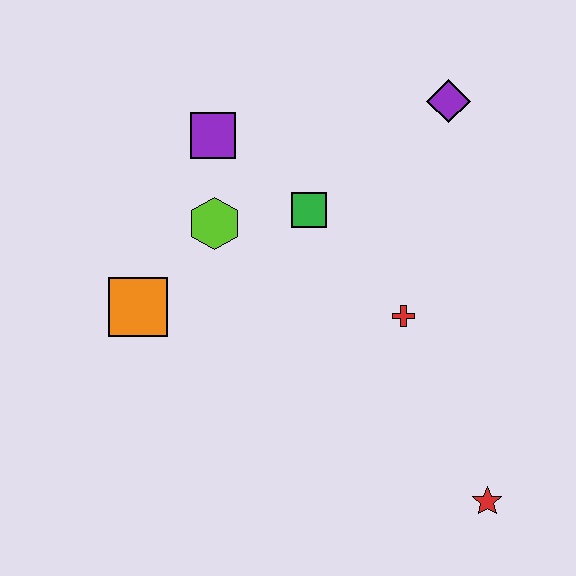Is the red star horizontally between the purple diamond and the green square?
No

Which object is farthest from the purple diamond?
The red star is farthest from the purple diamond.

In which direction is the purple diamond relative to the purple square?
The purple diamond is to the right of the purple square.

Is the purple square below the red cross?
No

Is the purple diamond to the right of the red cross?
Yes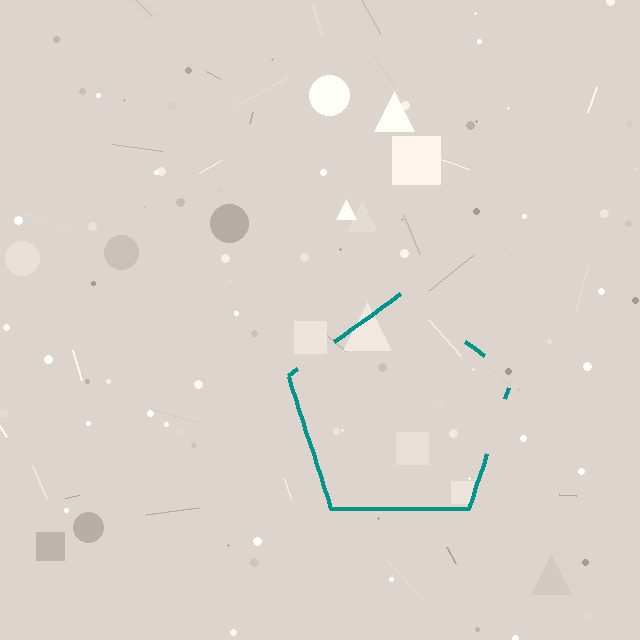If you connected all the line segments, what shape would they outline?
They would outline a pentagon.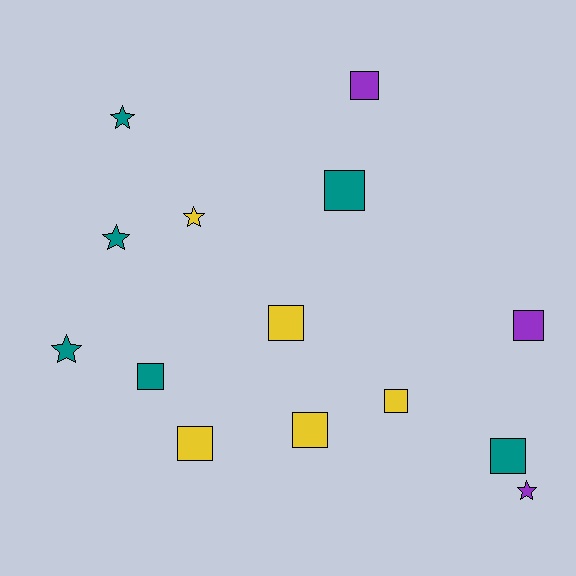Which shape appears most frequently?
Square, with 9 objects.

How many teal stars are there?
There are 3 teal stars.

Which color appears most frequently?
Teal, with 6 objects.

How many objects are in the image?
There are 14 objects.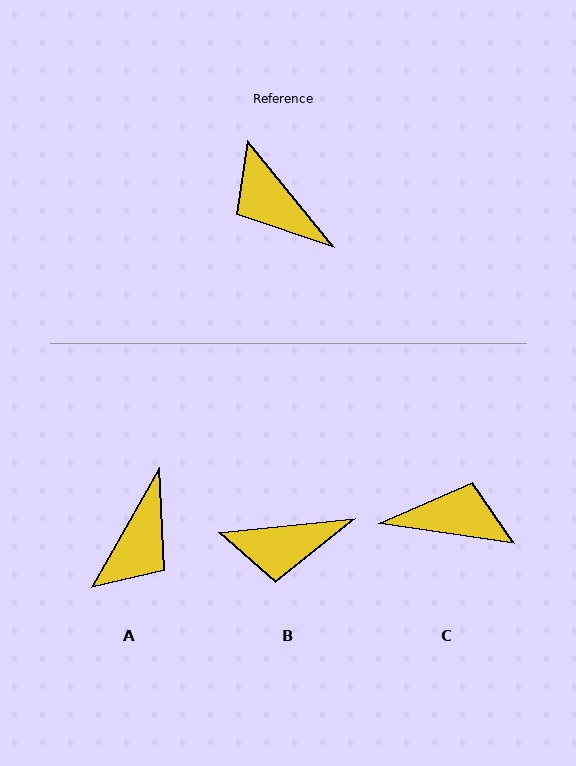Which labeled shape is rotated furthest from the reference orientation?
C, about 138 degrees away.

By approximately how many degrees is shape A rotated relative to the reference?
Approximately 111 degrees counter-clockwise.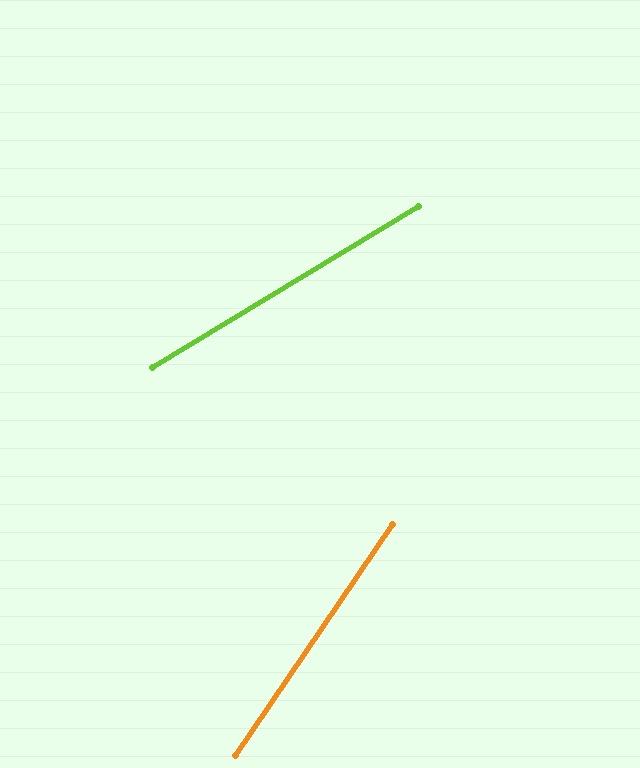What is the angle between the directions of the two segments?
Approximately 25 degrees.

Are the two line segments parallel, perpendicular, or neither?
Neither parallel nor perpendicular — they differ by about 25°.